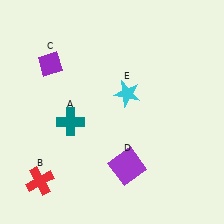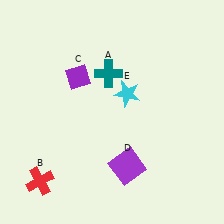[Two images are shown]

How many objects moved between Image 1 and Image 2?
2 objects moved between the two images.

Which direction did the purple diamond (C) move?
The purple diamond (C) moved right.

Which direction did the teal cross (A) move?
The teal cross (A) moved up.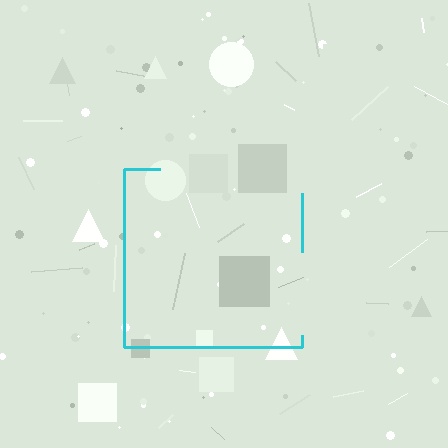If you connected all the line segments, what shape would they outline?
They would outline a square.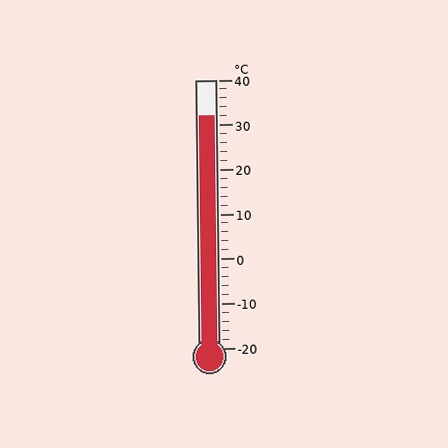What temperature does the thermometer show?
The thermometer shows approximately 32°C.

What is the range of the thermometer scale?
The thermometer scale ranges from -20°C to 40°C.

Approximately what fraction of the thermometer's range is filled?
The thermometer is filled to approximately 85% of its range.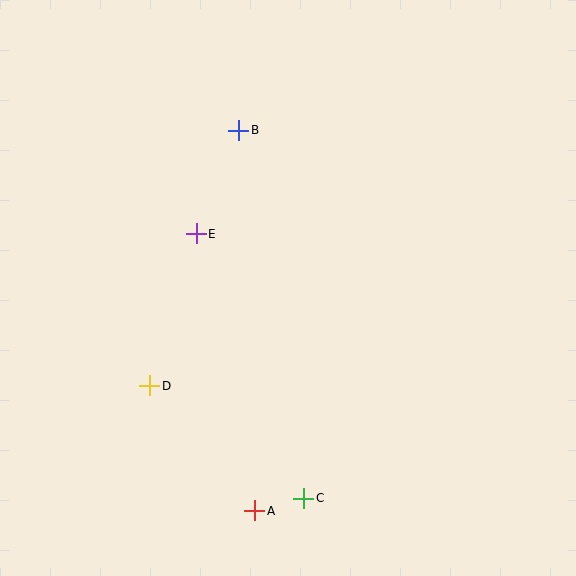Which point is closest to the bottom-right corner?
Point C is closest to the bottom-right corner.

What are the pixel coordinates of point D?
Point D is at (150, 386).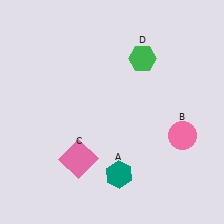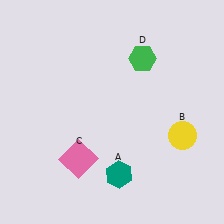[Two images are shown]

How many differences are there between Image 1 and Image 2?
There is 1 difference between the two images.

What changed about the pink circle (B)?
In Image 1, B is pink. In Image 2, it changed to yellow.